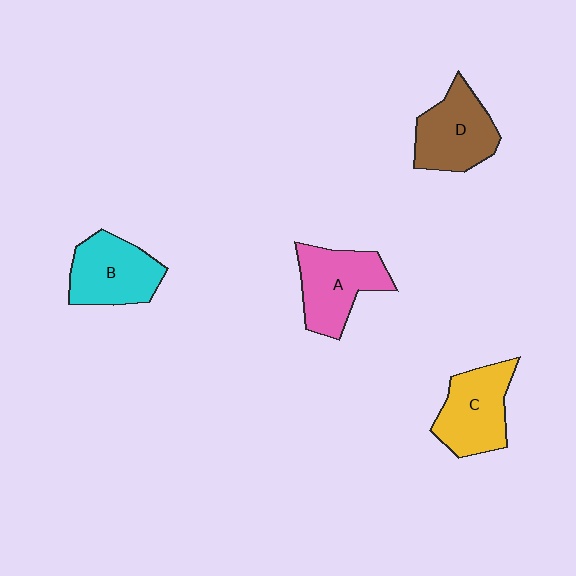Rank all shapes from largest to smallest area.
From largest to smallest: A (pink), C (yellow), D (brown), B (cyan).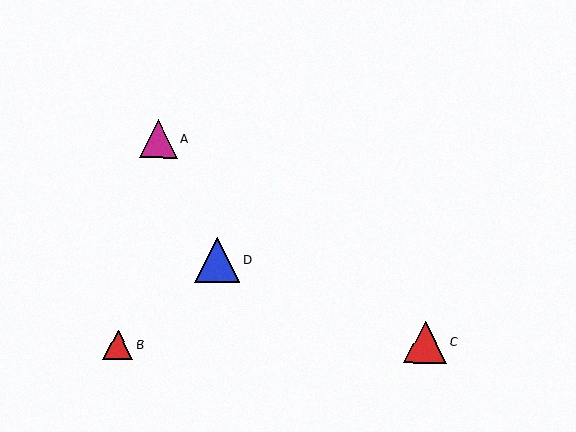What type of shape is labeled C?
Shape C is a red triangle.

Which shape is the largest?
The blue triangle (labeled D) is the largest.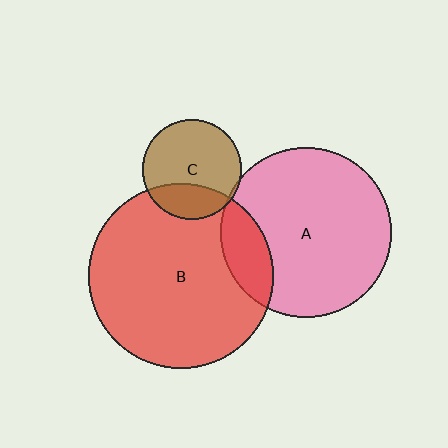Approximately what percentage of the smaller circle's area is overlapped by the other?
Approximately 5%.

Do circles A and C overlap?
Yes.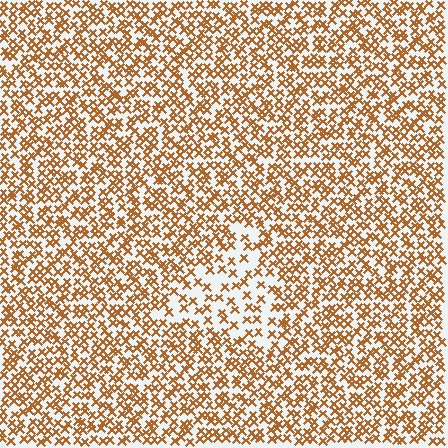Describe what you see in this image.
The image contains small brown elements arranged at two different densities. A triangle-shaped region is visible where the elements are less densely packed than the surrounding area.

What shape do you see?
I see a triangle.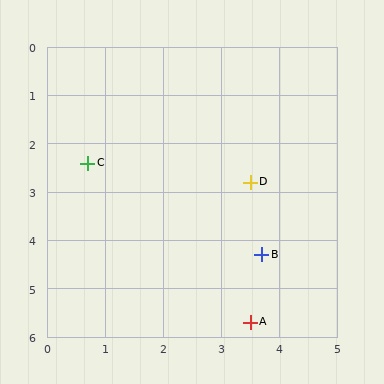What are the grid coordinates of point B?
Point B is at approximately (3.7, 4.3).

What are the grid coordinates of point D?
Point D is at approximately (3.5, 2.8).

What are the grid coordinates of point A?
Point A is at approximately (3.5, 5.7).